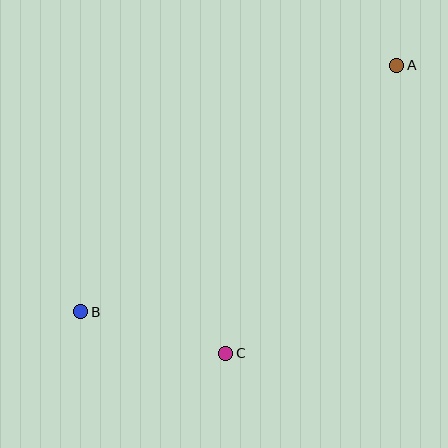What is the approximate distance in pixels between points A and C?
The distance between A and C is approximately 335 pixels.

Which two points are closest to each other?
Points B and C are closest to each other.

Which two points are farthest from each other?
Points A and B are farthest from each other.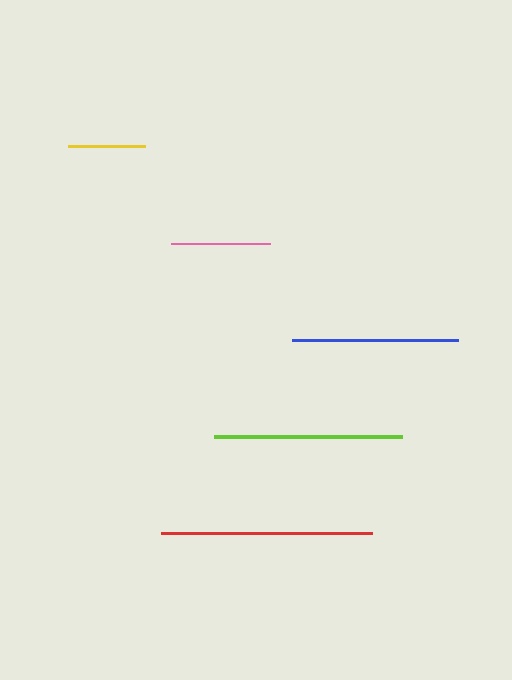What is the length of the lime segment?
The lime segment is approximately 188 pixels long.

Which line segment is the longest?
The red line is the longest at approximately 211 pixels.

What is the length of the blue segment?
The blue segment is approximately 166 pixels long.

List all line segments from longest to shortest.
From longest to shortest: red, lime, blue, pink, yellow.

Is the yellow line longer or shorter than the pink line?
The pink line is longer than the yellow line.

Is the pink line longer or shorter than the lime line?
The lime line is longer than the pink line.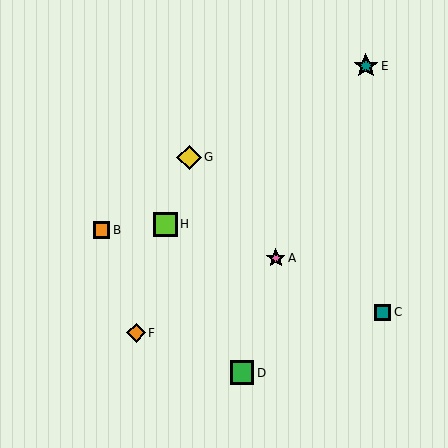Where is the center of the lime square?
The center of the lime square is at (165, 224).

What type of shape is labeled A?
Shape A is a pink star.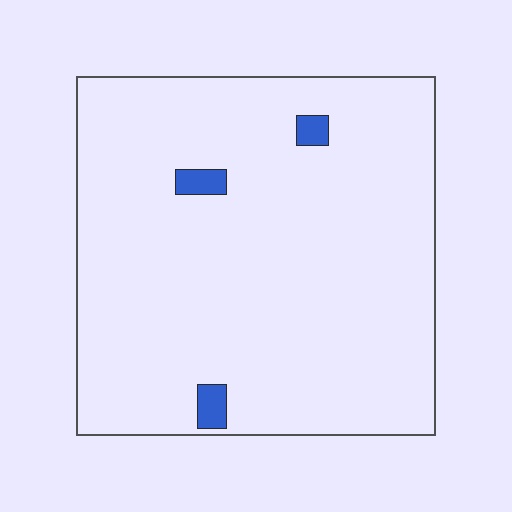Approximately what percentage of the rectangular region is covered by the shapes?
Approximately 5%.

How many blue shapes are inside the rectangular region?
3.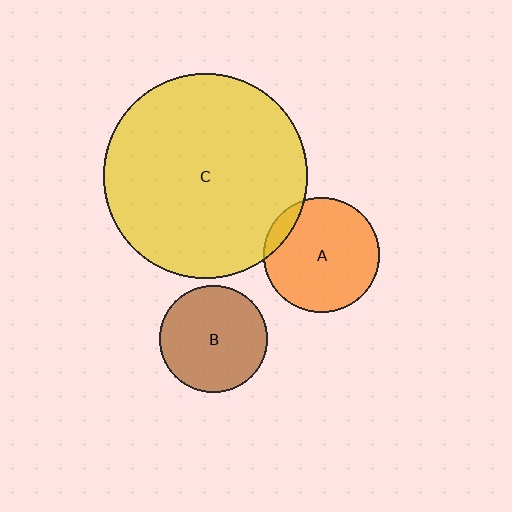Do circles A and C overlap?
Yes.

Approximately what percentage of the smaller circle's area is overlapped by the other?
Approximately 10%.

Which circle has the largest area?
Circle C (yellow).